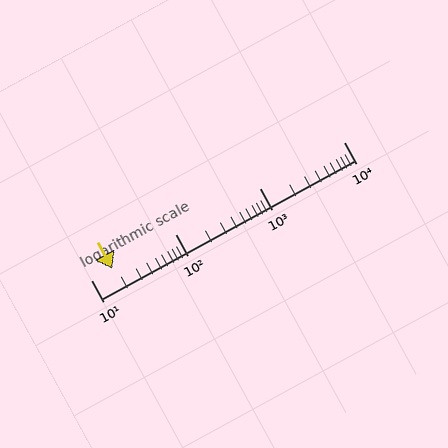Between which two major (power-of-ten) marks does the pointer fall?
The pointer is between 10 and 100.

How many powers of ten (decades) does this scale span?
The scale spans 3 decades, from 10 to 10000.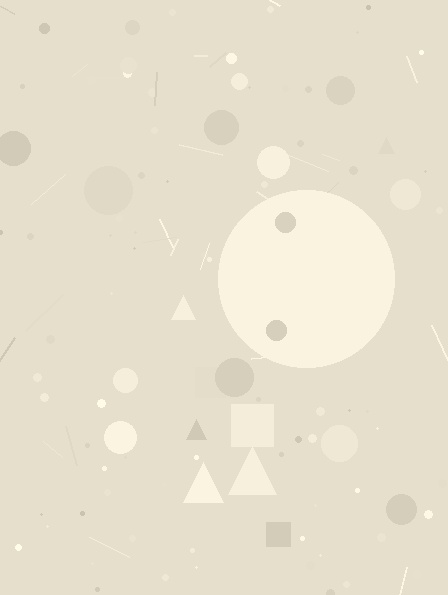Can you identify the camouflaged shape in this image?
The camouflaged shape is a circle.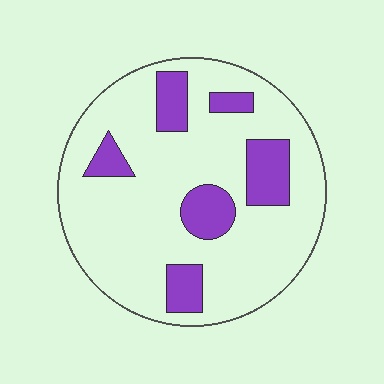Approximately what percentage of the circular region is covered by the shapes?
Approximately 20%.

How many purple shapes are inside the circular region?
6.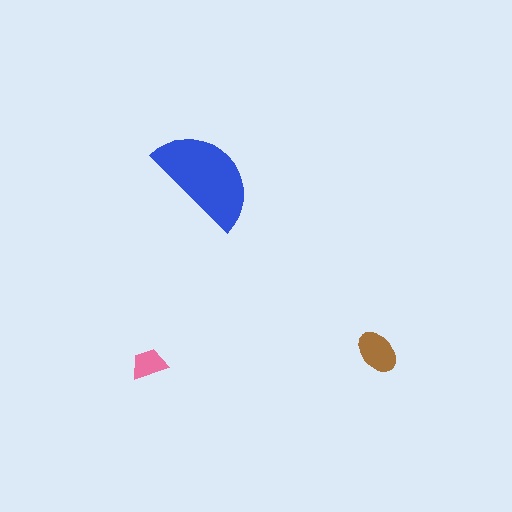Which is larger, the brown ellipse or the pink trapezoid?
The brown ellipse.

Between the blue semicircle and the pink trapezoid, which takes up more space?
The blue semicircle.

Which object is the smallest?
The pink trapezoid.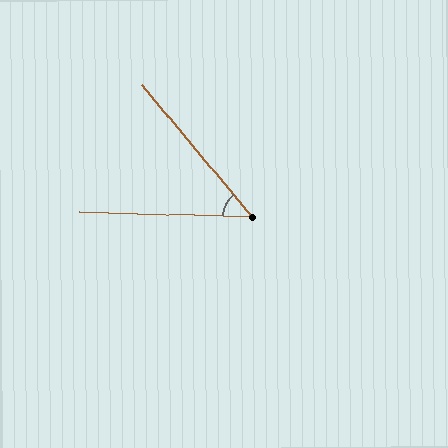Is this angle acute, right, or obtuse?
It is acute.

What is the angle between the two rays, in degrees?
Approximately 49 degrees.